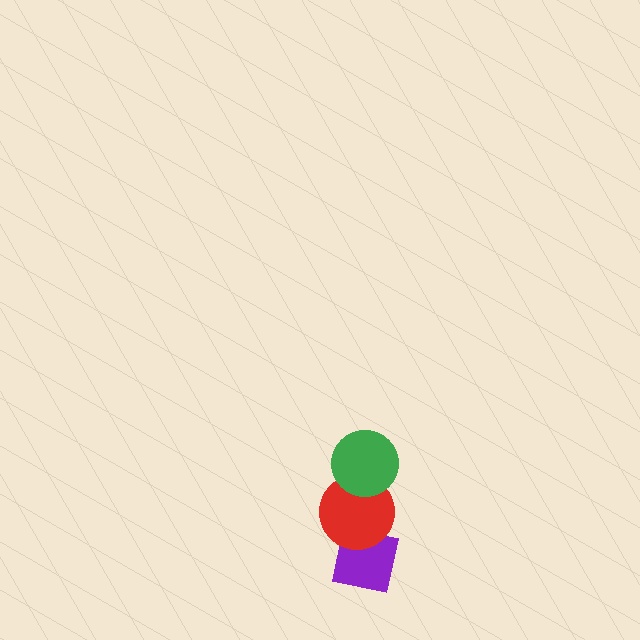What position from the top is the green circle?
The green circle is 1st from the top.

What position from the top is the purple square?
The purple square is 3rd from the top.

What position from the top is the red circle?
The red circle is 2nd from the top.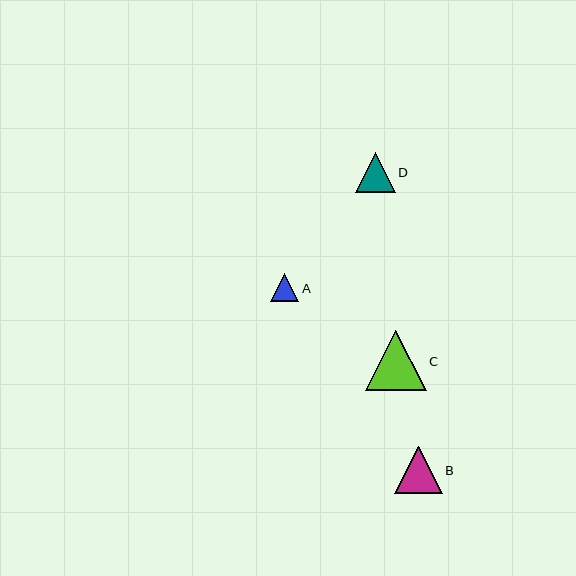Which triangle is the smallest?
Triangle A is the smallest with a size of approximately 28 pixels.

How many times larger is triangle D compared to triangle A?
Triangle D is approximately 1.4 times the size of triangle A.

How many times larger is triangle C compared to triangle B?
Triangle C is approximately 1.3 times the size of triangle B.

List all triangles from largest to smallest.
From largest to smallest: C, B, D, A.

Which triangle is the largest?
Triangle C is the largest with a size of approximately 60 pixels.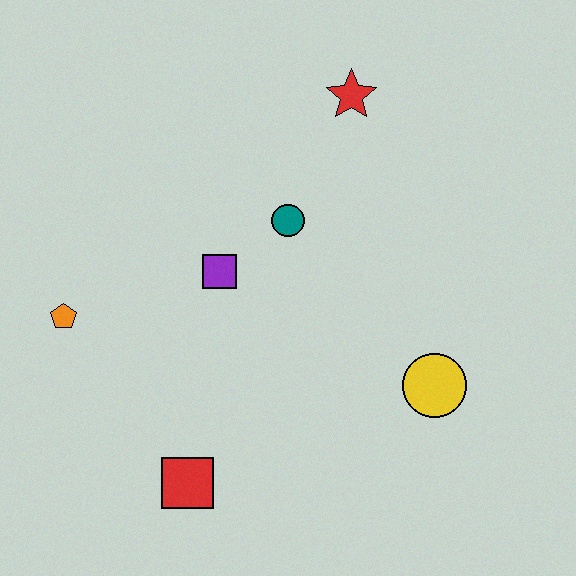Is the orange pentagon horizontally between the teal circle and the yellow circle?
No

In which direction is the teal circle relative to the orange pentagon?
The teal circle is to the right of the orange pentagon.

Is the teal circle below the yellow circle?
No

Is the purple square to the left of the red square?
No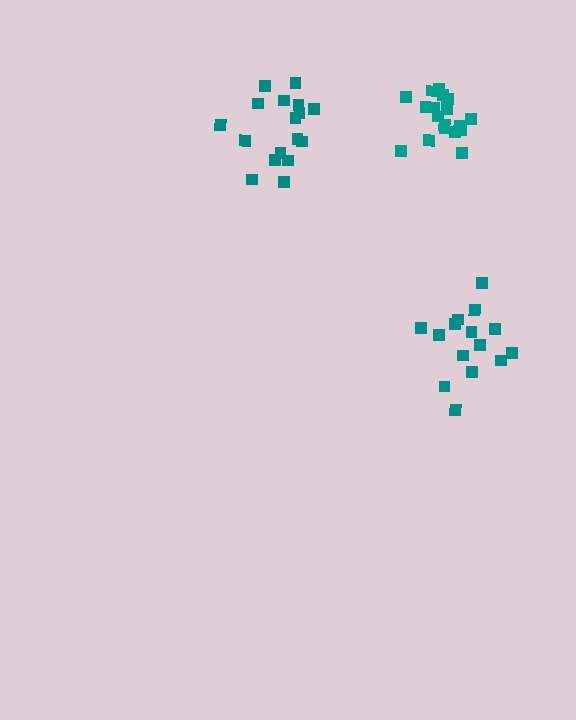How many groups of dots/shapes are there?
There are 3 groups.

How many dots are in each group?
Group 1: 17 dots, Group 2: 19 dots, Group 3: 15 dots (51 total).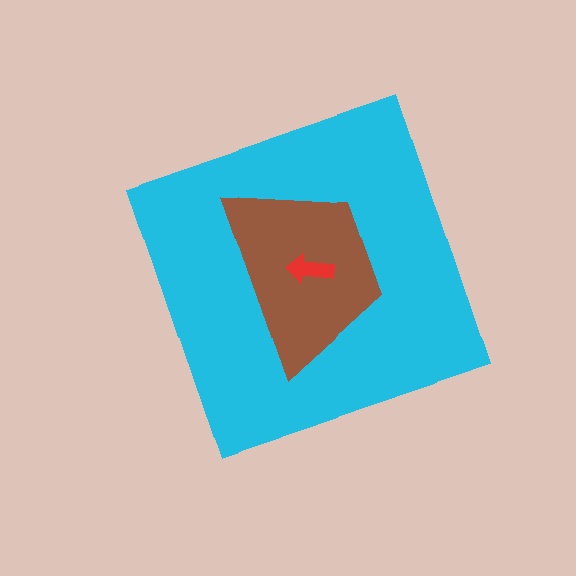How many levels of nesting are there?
3.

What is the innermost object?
The red arrow.